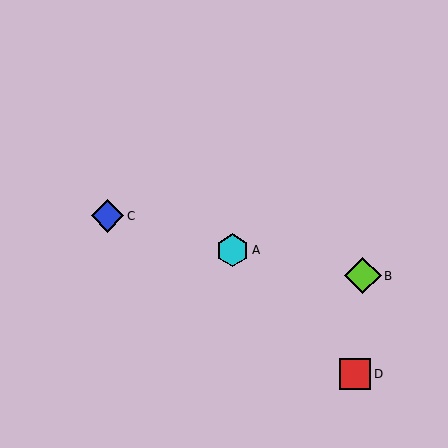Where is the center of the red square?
The center of the red square is at (355, 374).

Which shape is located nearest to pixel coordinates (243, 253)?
The cyan hexagon (labeled A) at (233, 250) is nearest to that location.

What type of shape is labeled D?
Shape D is a red square.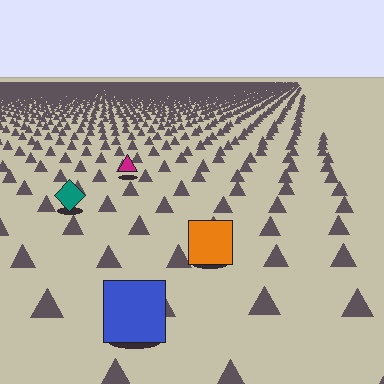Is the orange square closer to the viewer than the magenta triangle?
Yes. The orange square is closer — you can tell from the texture gradient: the ground texture is coarser near it.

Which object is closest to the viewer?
The blue square is closest. The texture marks near it are larger and more spread out.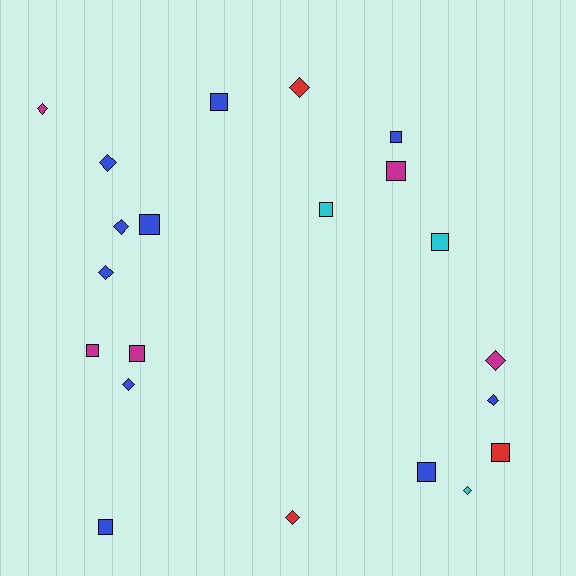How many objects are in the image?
There are 21 objects.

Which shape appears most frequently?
Square, with 11 objects.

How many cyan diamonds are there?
There is 1 cyan diamond.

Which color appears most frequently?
Blue, with 10 objects.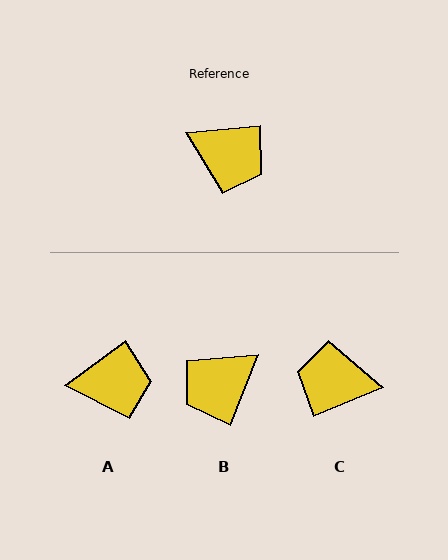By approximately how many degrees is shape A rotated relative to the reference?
Approximately 32 degrees counter-clockwise.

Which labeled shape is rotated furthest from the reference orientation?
C, about 162 degrees away.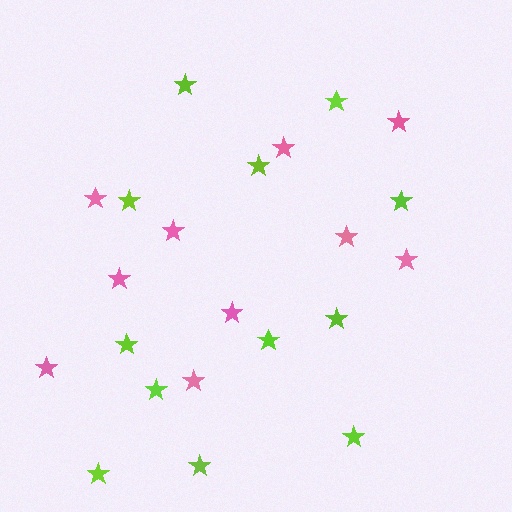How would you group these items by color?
There are 2 groups: one group of lime stars (12) and one group of pink stars (10).